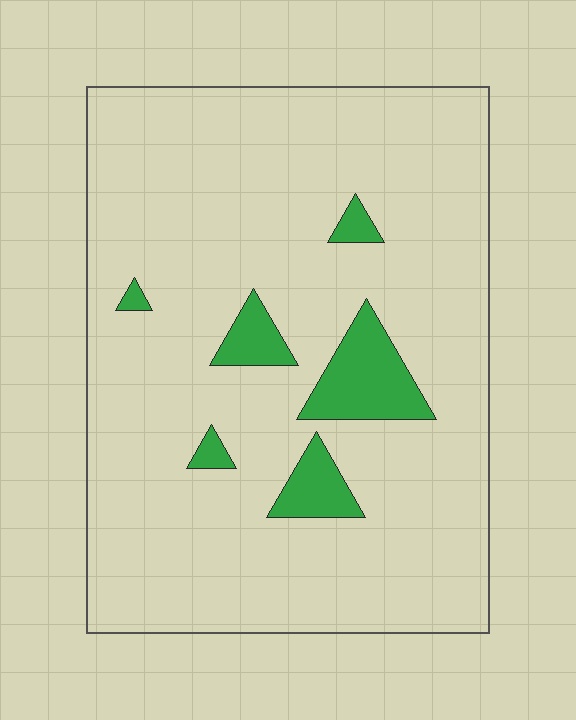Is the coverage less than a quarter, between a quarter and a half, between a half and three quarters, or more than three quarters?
Less than a quarter.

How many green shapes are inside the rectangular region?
6.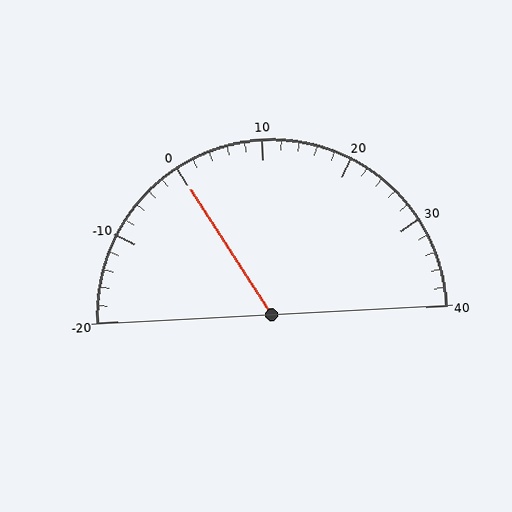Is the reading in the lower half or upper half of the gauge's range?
The reading is in the lower half of the range (-20 to 40).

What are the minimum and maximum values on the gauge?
The gauge ranges from -20 to 40.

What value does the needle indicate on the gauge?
The needle indicates approximately 0.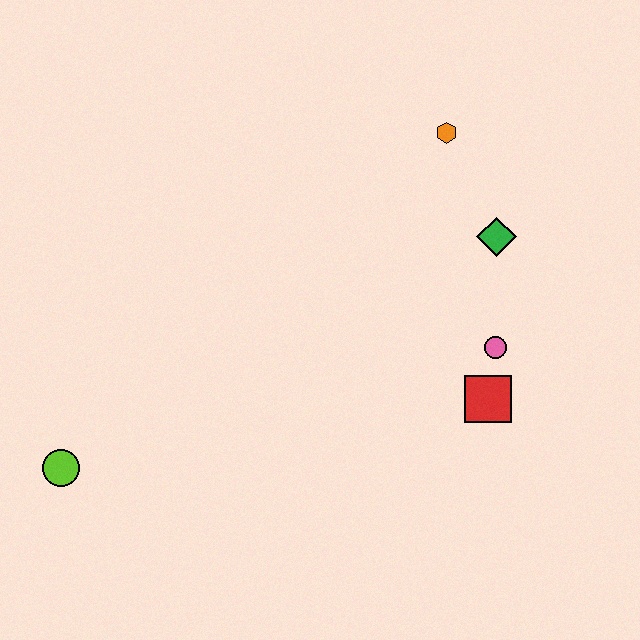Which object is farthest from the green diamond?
The lime circle is farthest from the green diamond.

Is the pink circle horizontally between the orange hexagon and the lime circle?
No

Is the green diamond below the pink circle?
No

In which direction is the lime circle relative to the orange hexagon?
The lime circle is to the left of the orange hexagon.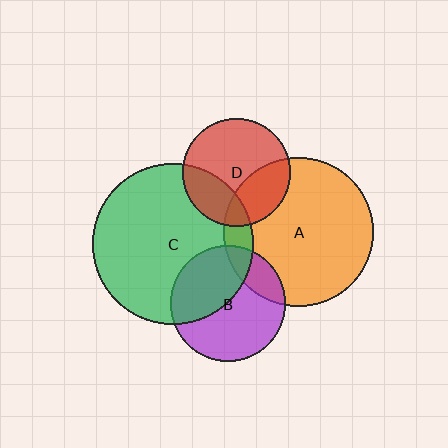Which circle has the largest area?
Circle C (green).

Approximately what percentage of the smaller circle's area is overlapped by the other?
Approximately 20%.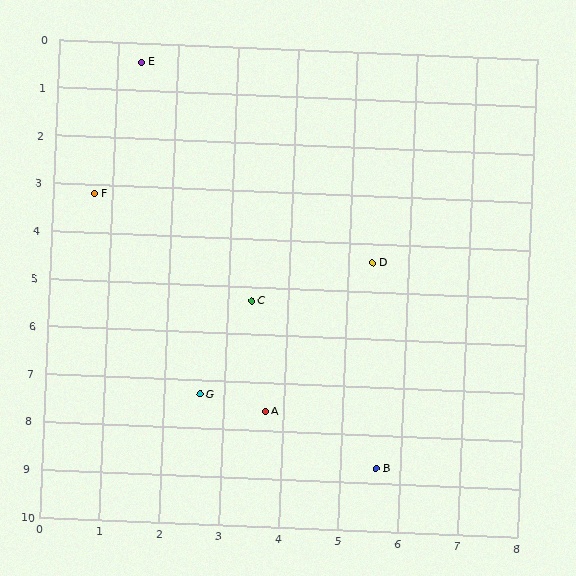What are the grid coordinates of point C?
Point C is at approximately (3.4, 5.3).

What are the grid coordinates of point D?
Point D is at approximately (5.4, 4.4).